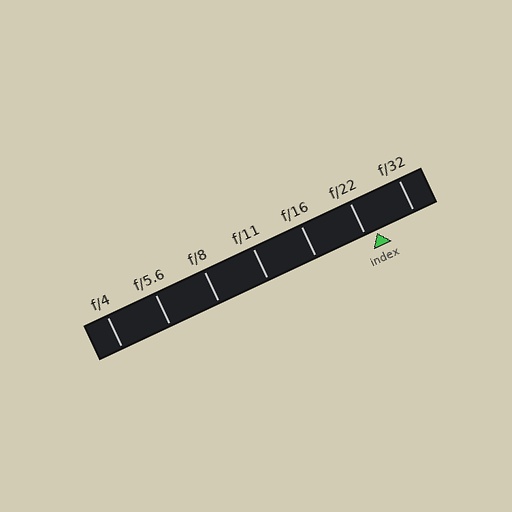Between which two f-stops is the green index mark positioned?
The index mark is between f/22 and f/32.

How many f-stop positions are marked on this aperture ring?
There are 7 f-stop positions marked.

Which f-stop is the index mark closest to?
The index mark is closest to f/22.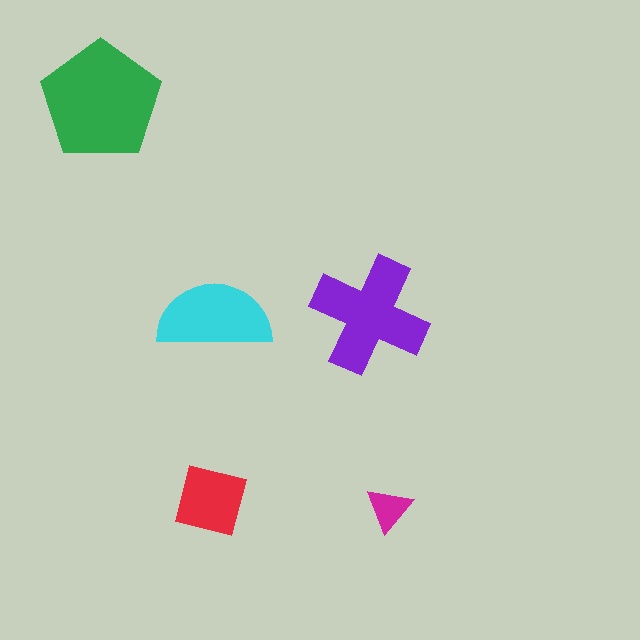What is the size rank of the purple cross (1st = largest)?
2nd.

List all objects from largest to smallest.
The green pentagon, the purple cross, the cyan semicircle, the red square, the magenta triangle.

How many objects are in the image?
There are 5 objects in the image.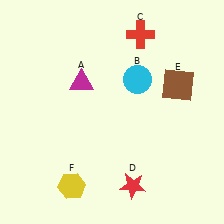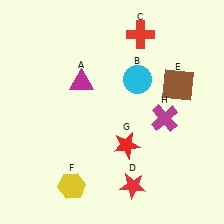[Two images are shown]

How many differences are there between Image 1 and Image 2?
There are 2 differences between the two images.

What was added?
A red star (G), a magenta cross (H) were added in Image 2.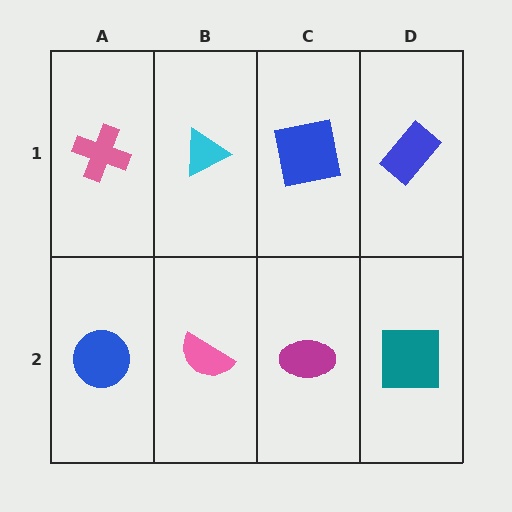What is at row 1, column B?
A cyan triangle.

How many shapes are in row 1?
4 shapes.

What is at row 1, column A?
A pink cross.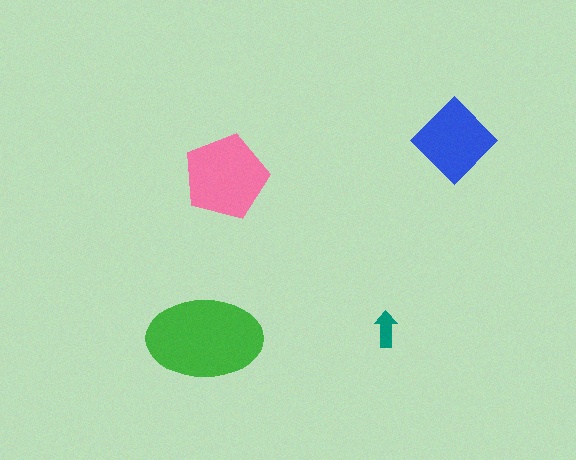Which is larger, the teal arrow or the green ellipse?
The green ellipse.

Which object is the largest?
The green ellipse.